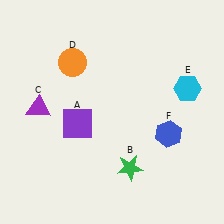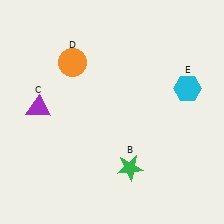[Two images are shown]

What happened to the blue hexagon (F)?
The blue hexagon (F) was removed in Image 2. It was in the bottom-right area of Image 1.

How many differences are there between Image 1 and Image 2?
There are 2 differences between the two images.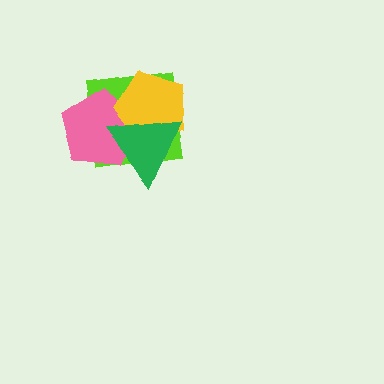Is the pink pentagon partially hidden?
Yes, it is partially covered by another shape.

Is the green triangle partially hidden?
No, no other shape covers it.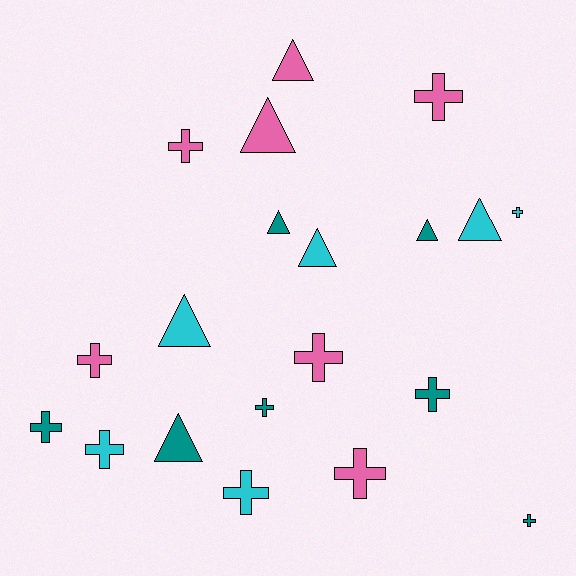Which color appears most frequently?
Teal, with 7 objects.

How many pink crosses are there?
There are 5 pink crosses.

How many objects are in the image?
There are 20 objects.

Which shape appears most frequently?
Cross, with 12 objects.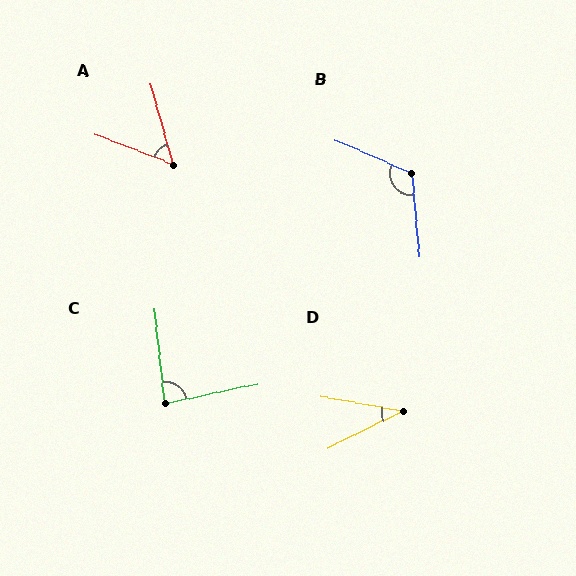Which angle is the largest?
B, at approximately 118 degrees.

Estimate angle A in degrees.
Approximately 54 degrees.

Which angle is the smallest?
D, at approximately 37 degrees.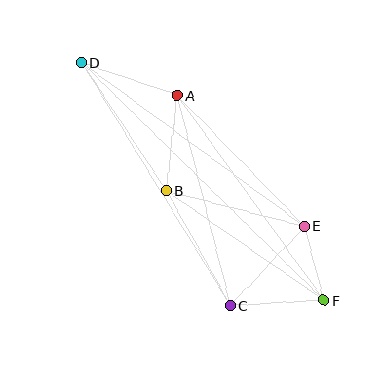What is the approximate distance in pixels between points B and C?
The distance between B and C is approximately 132 pixels.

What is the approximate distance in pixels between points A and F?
The distance between A and F is approximately 252 pixels.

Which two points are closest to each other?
Points E and F are closest to each other.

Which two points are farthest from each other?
Points D and F are farthest from each other.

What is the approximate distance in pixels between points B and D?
The distance between B and D is approximately 154 pixels.